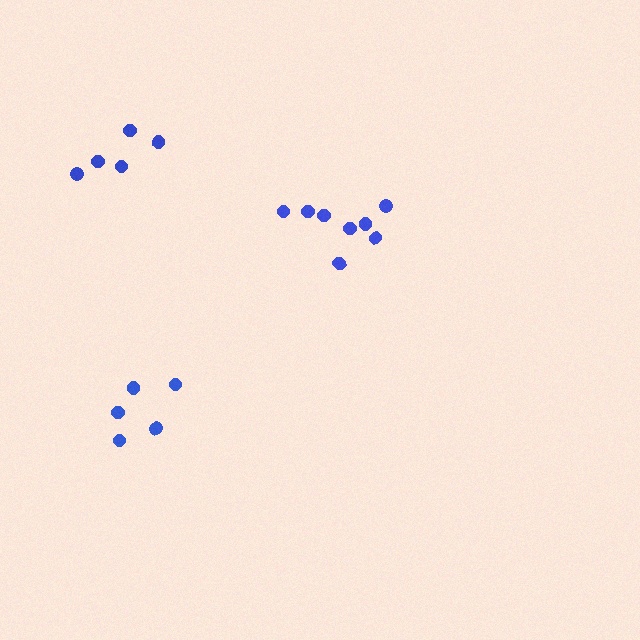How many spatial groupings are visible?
There are 3 spatial groupings.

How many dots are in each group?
Group 1: 8 dots, Group 2: 5 dots, Group 3: 5 dots (18 total).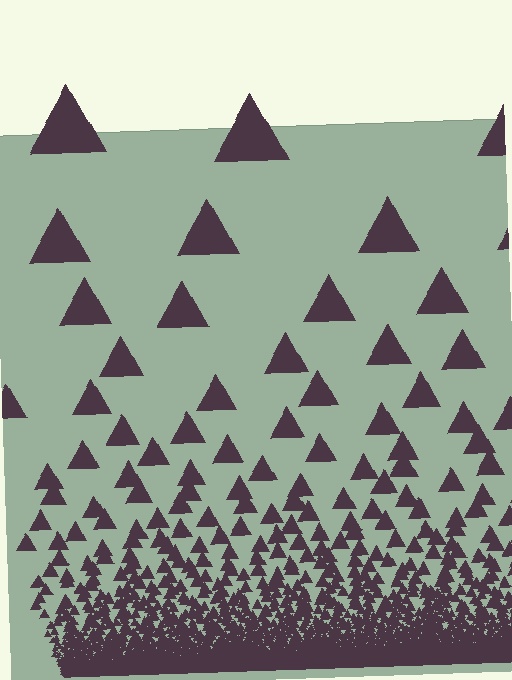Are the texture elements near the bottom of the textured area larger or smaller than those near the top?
Smaller. The gradient is inverted — elements near the bottom are smaller and denser.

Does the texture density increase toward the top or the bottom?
Density increases toward the bottom.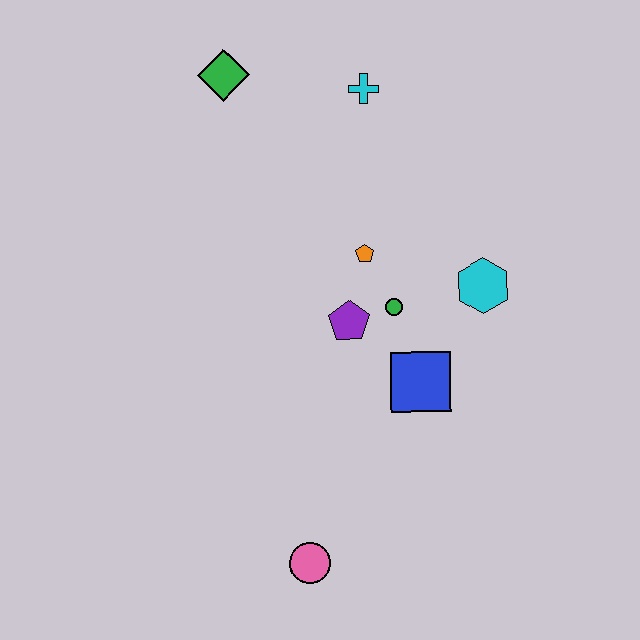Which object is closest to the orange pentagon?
The green circle is closest to the orange pentagon.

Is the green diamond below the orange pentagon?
No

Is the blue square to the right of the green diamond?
Yes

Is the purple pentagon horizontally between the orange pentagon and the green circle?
No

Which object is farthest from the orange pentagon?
The pink circle is farthest from the orange pentagon.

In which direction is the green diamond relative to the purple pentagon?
The green diamond is above the purple pentagon.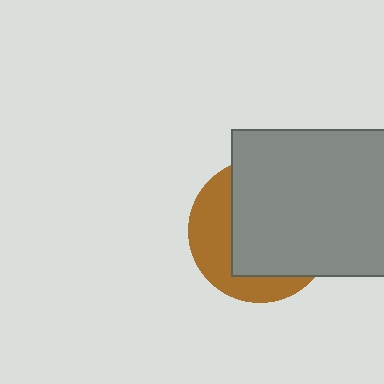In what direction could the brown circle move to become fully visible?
The brown circle could move left. That would shift it out from behind the gray rectangle entirely.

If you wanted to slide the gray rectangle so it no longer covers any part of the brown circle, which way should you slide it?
Slide it right — that is the most direct way to separate the two shapes.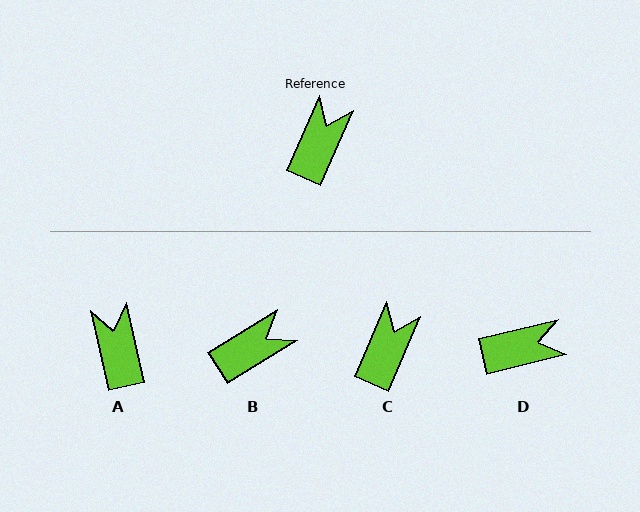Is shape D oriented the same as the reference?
No, it is off by about 53 degrees.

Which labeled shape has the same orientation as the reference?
C.